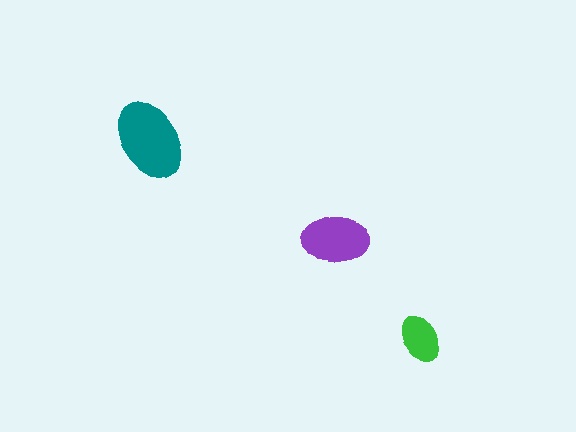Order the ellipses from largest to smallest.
the teal one, the purple one, the green one.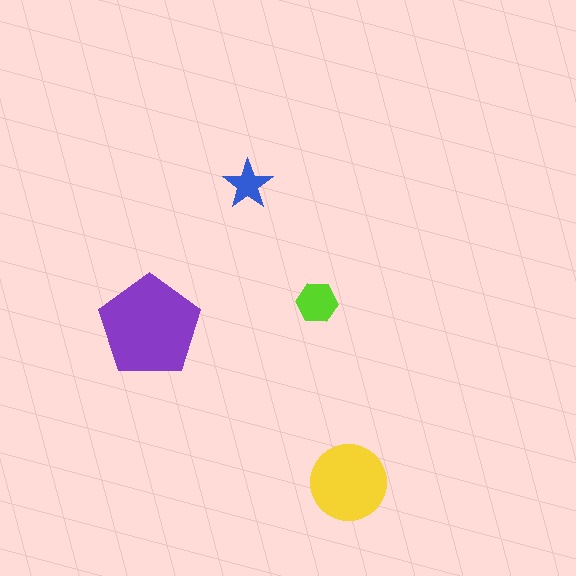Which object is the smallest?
The blue star.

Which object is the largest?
The purple pentagon.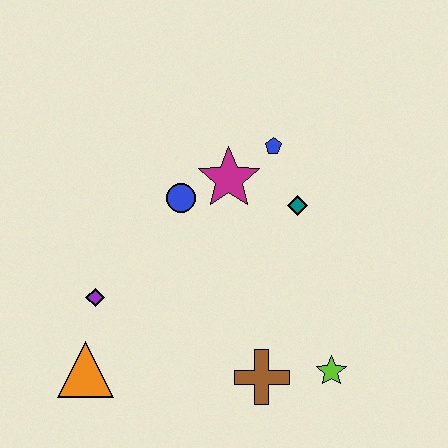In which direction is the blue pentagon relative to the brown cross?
The blue pentagon is above the brown cross.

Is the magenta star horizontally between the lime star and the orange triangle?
Yes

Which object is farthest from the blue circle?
The lime star is farthest from the blue circle.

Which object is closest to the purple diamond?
The orange triangle is closest to the purple diamond.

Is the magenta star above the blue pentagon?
No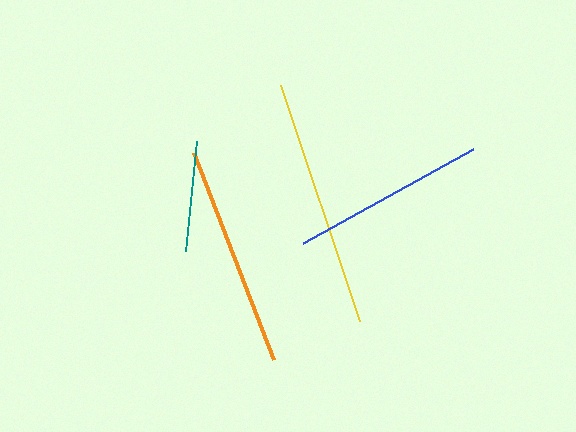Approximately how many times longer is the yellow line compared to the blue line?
The yellow line is approximately 1.3 times the length of the blue line.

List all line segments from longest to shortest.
From longest to shortest: yellow, orange, blue, teal.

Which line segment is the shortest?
The teal line is the shortest at approximately 111 pixels.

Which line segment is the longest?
The yellow line is the longest at approximately 249 pixels.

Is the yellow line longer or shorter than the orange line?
The yellow line is longer than the orange line.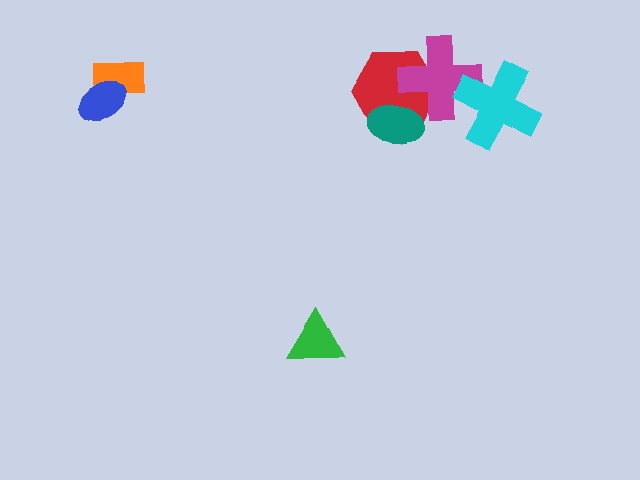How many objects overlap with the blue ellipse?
1 object overlaps with the blue ellipse.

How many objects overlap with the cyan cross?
1 object overlaps with the cyan cross.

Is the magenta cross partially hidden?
Yes, it is partially covered by another shape.